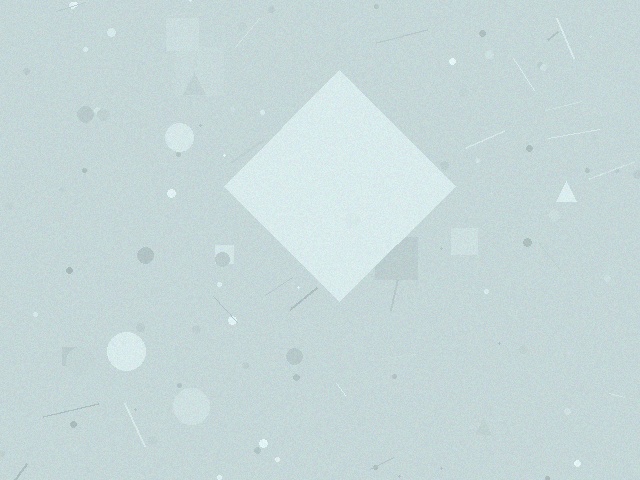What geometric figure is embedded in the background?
A diamond is embedded in the background.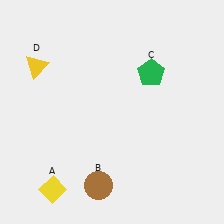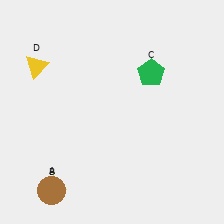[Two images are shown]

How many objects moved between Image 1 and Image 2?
1 object moved between the two images.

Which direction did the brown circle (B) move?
The brown circle (B) moved left.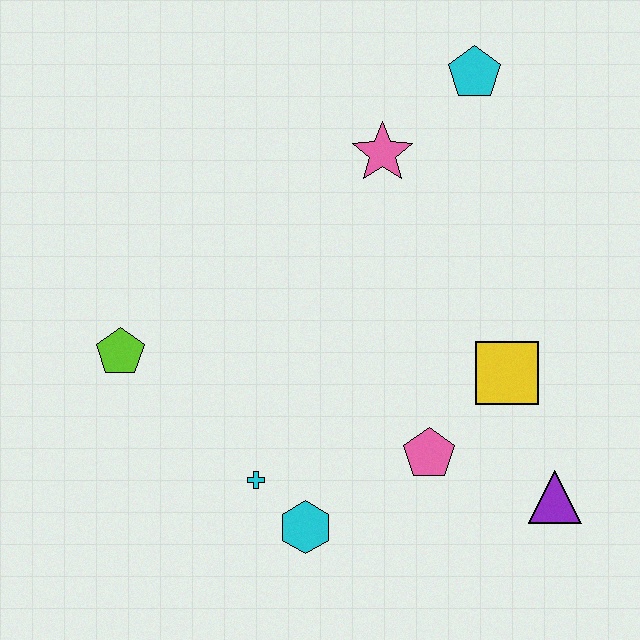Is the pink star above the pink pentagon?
Yes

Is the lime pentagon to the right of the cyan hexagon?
No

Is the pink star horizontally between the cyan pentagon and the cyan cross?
Yes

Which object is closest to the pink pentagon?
The yellow square is closest to the pink pentagon.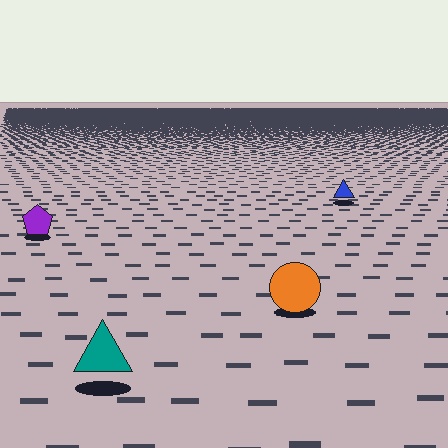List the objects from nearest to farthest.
From nearest to farthest: the teal triangle, the orange circle, the purple pentagon, the blue triangle.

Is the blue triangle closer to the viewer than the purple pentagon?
No. The purple pentagon is closer — you can tell from the texture gradient: the ground texture is coarser near it.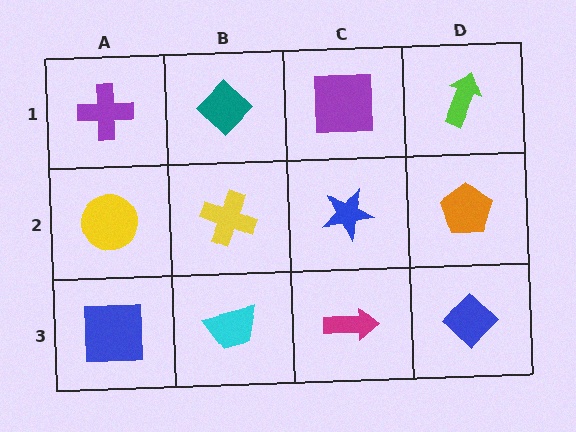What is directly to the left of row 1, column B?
A purple cross.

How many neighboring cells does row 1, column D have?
2.